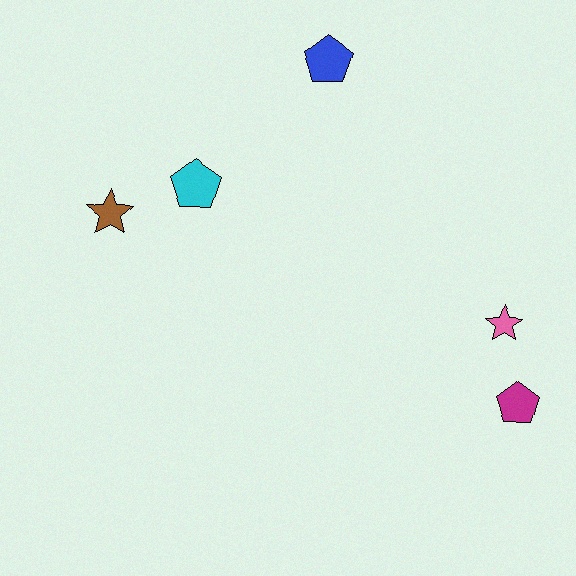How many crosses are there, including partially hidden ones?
There are no crosses.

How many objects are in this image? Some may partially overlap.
There are 5 objects.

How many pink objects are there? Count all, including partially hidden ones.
There is 1 pink object.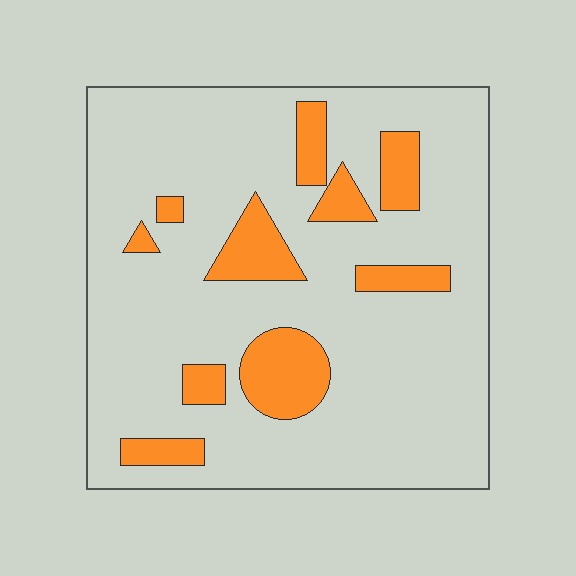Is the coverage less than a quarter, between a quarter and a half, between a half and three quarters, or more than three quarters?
Less than a quarter.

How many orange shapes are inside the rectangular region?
10.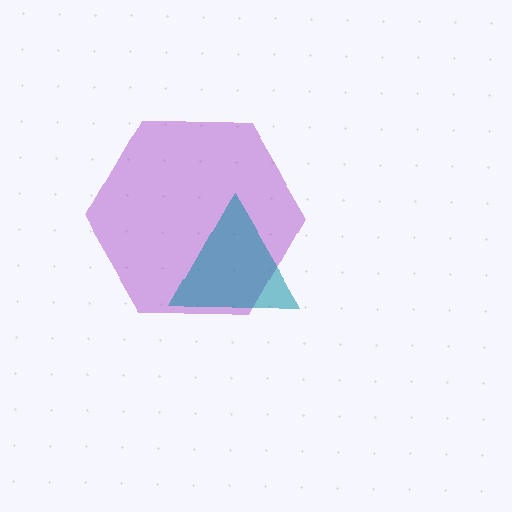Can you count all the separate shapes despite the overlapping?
Yes, there are 2 separate shapes.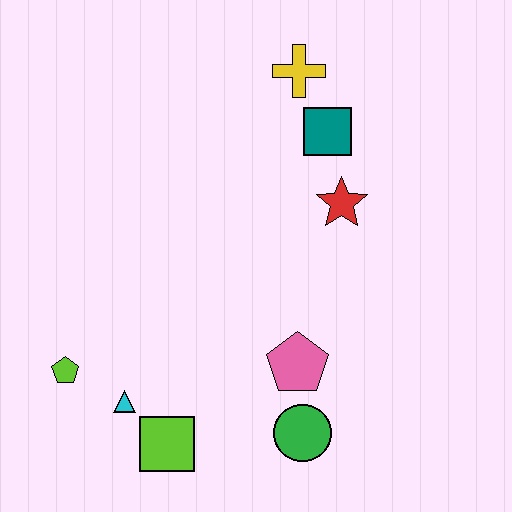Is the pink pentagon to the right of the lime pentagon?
Yes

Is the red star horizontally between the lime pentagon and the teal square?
No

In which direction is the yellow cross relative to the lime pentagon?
The yellow cross is above the lime pentagon.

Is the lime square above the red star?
No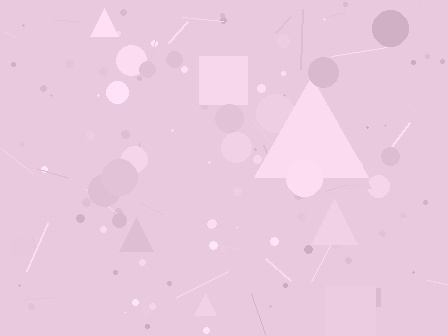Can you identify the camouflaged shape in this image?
The camouflaged shape is a triangle.